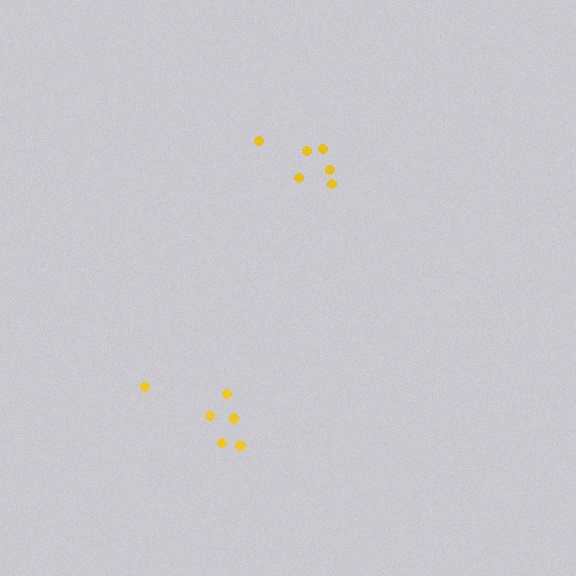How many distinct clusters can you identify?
There are 2 distinct clusters.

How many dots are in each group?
Group 1: 6 dots, Group 2: 6 dots (12 total).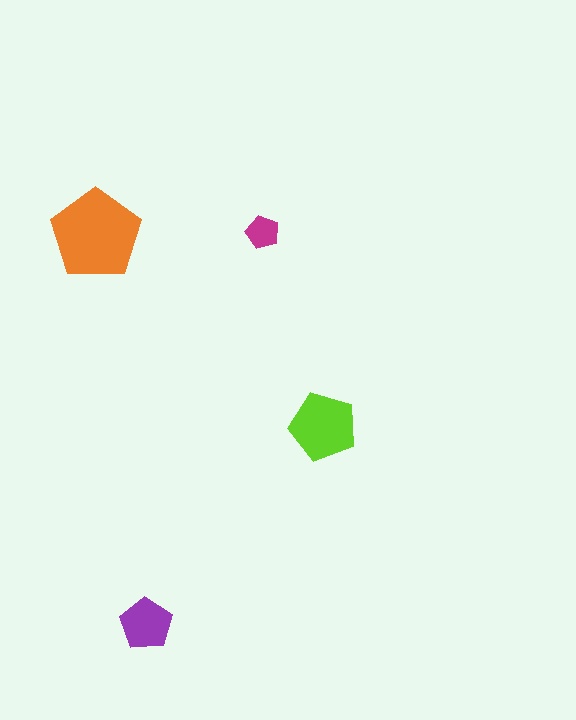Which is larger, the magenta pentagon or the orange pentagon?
The orange one.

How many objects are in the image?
There are 4 objects in the image.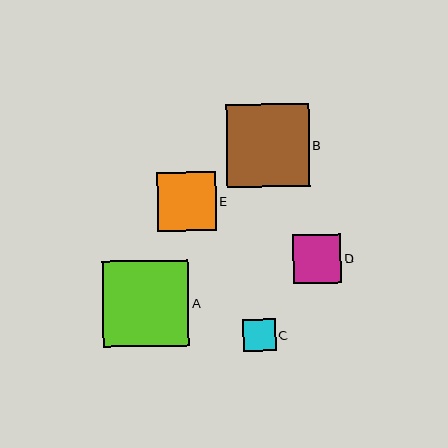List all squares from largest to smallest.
From largest to smallest: A, B, E, D, C.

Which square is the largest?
Square A is the largest with a size of approximately 86 pixels.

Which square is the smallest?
Square C is the smallest with a size of approximately 33 pixels.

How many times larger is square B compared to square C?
Square B is approximately 2.5 times the size of square C.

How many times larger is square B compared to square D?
Square B is approximately 1.7 times the size of square D.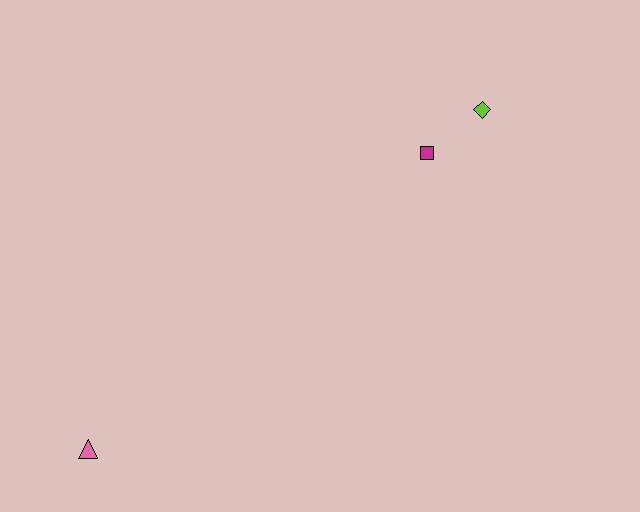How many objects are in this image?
There are 3 objects.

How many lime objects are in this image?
There is 1 lime object.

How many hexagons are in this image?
There are no hexagons.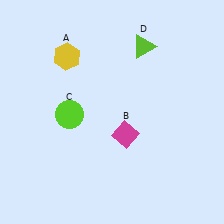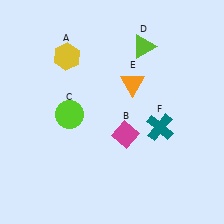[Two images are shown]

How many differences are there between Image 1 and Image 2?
There are 2 differences between the two images.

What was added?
An orange triangle (E), a teal cross (F) were added in Image 2.